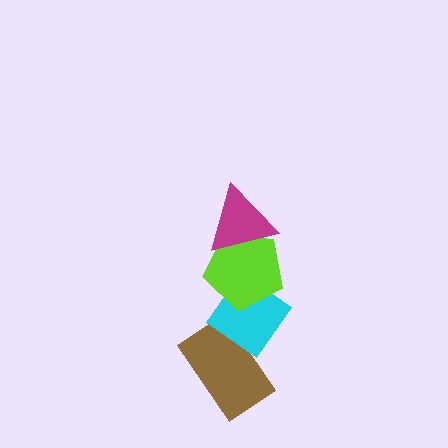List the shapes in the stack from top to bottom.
From top to bottom: the magenta triangle, the lime pentagon, the cyan diamond, the brown rectangle.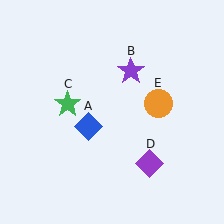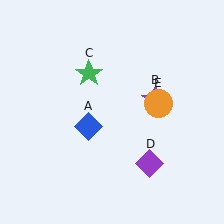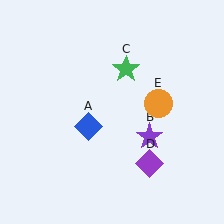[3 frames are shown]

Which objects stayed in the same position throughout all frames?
Blue diamond (object A) and purple diamond (object D) and orange circle (object E) remained stationary.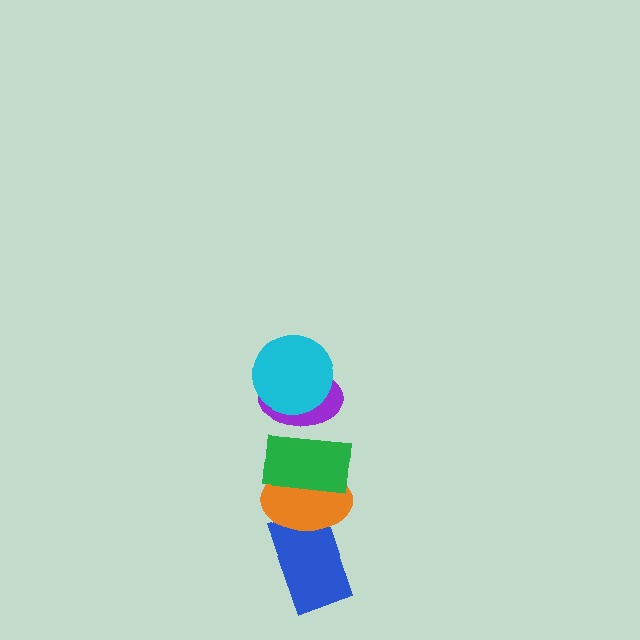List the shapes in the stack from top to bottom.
From top to bottom: the cyan circle, the purple ellipse, the green rectangle, the orange ellipse, the blue rectangle.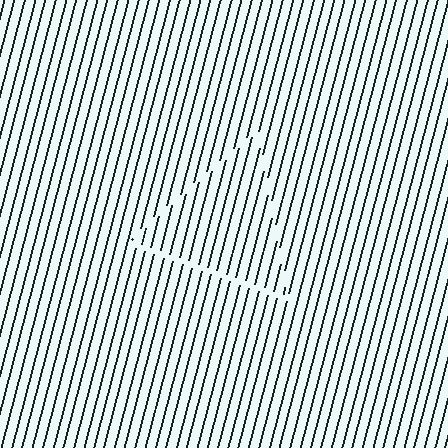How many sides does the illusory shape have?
3 sides — the line-ends trace a triangle.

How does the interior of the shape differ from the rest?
The interior of the shape contains the same grating, shifted by half a period — the contour is defined by the phase discontinuity where line-ends from the inner and outer gratings abut.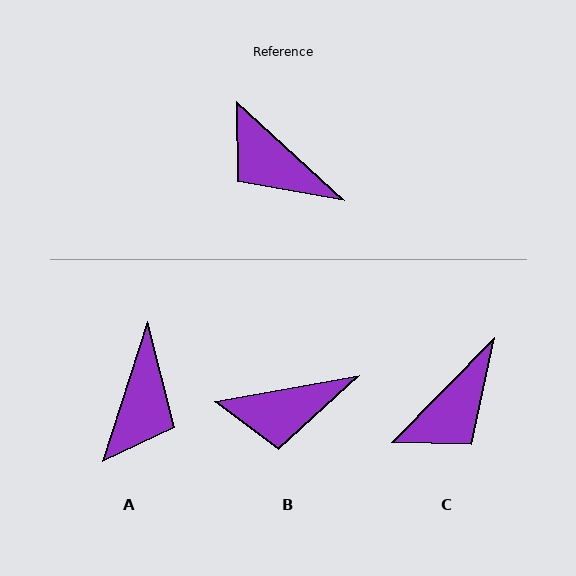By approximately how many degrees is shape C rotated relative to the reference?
Approximately 88 degrees counter-clockwise.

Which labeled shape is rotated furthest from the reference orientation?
A, about 115 degrees away.